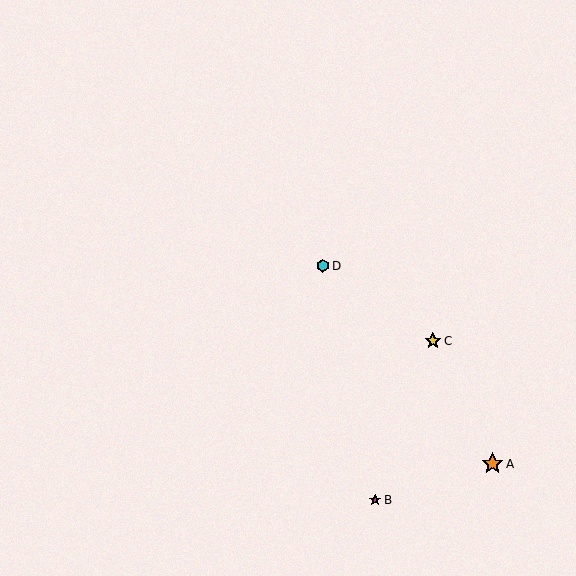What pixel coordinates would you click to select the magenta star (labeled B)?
Click at (375, 500) to select the magenta star B.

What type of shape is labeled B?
Shape B is a magenta star.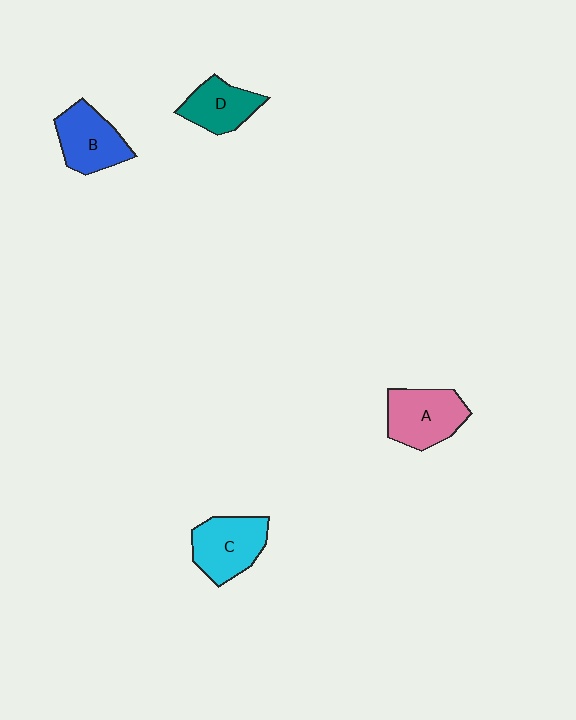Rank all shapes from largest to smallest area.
From largest to smallest: A (pink), C (cyan), B (blue), D (teal).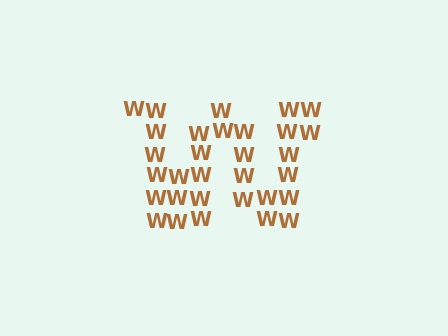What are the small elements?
The small elements are letter W's.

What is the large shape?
The large shape is the letter W.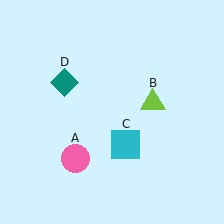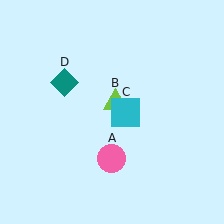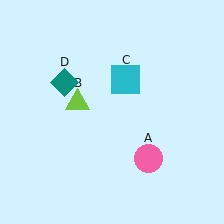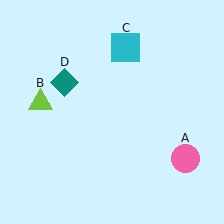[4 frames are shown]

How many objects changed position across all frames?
3 objects changed position: pink circle (object A), lime triangle (object B), cyan square (object C).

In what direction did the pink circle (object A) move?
The pink circle (object A) moved right.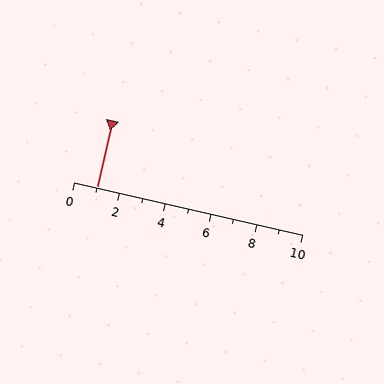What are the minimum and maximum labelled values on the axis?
The axis runs from 0 to 10.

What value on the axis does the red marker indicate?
The marker indicates approximately 1.